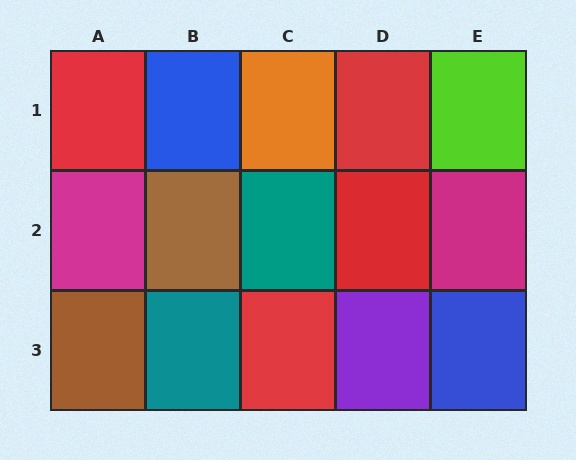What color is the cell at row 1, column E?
Lime.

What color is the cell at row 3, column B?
Teal.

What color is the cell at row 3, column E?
Blue.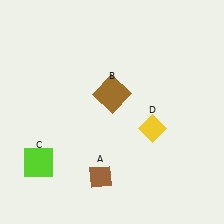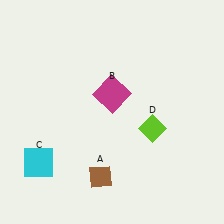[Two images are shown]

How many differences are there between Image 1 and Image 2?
There are 3 differences between the two images.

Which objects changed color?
B changed from brown to magenta. C changed from lime to cyan. D changed from yellow to lime.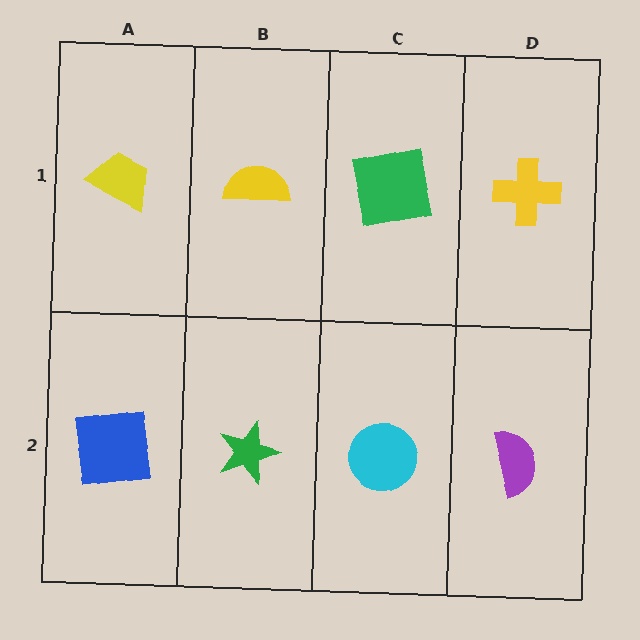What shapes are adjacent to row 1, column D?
A purple semicircle (row 2, column D), a green square (row 1, column C).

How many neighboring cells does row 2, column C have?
3.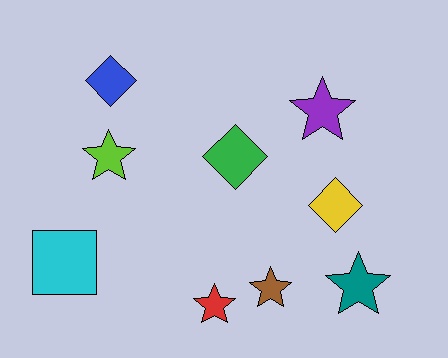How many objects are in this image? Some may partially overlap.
There are 9 objects.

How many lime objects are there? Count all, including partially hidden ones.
There is 1 lime object.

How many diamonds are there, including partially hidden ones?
There are 3 diamonds.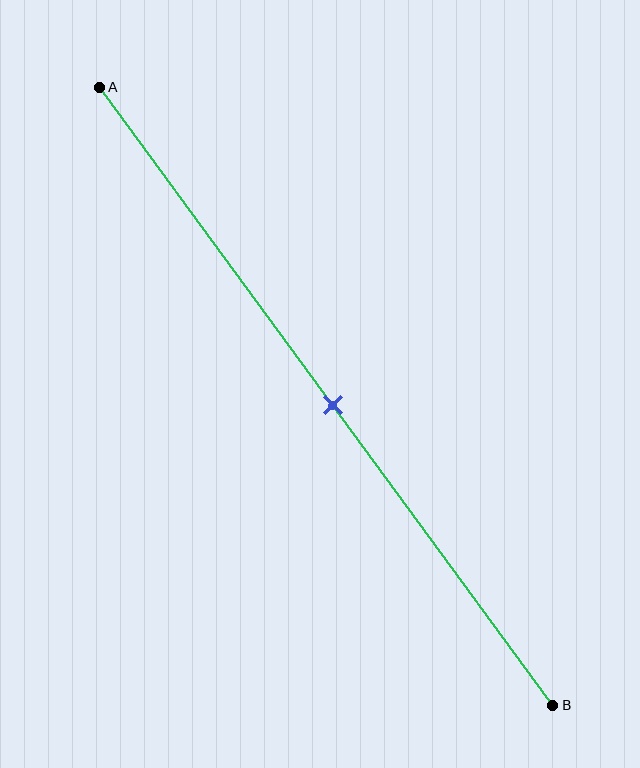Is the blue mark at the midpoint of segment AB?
Yes, the mark is approximately at the midpoint.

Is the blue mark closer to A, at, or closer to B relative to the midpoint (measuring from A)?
The blue mark is approximately at the midpoint of segment AB.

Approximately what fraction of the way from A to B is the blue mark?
The blue mark is approximately 50% of the way from A to B.